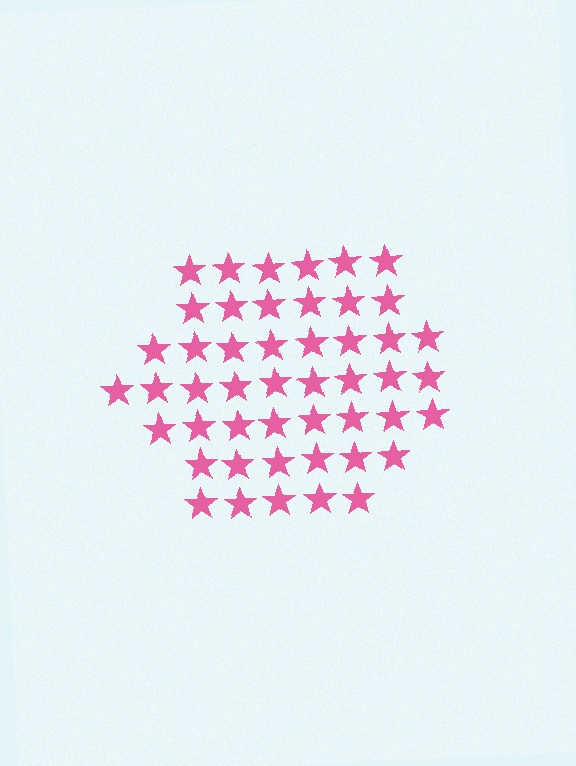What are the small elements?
The small elements are stars.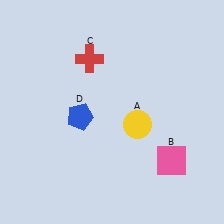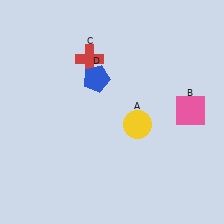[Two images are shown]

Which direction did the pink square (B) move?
The pink square (B) moved up.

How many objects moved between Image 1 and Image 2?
2 objects moved between the two images.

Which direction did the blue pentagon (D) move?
The blue pentagon (D) moved up.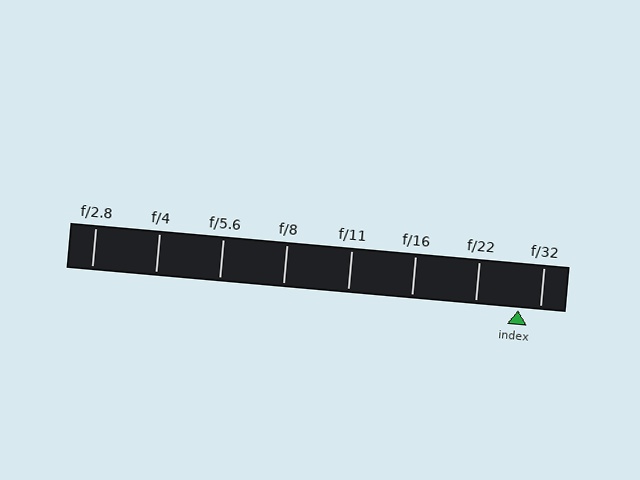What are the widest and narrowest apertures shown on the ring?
The widest aperture shown is f/2.8 and the narrowest is f/32.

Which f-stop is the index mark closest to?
The index mark is closest to f/32.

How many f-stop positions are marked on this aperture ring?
There are 8 f-stop positions marked.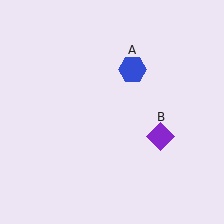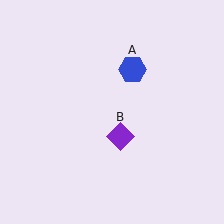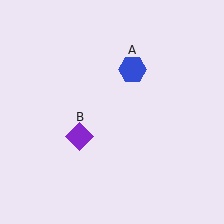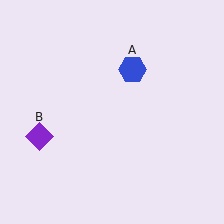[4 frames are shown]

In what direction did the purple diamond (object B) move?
The purple diamond (object B) moved left.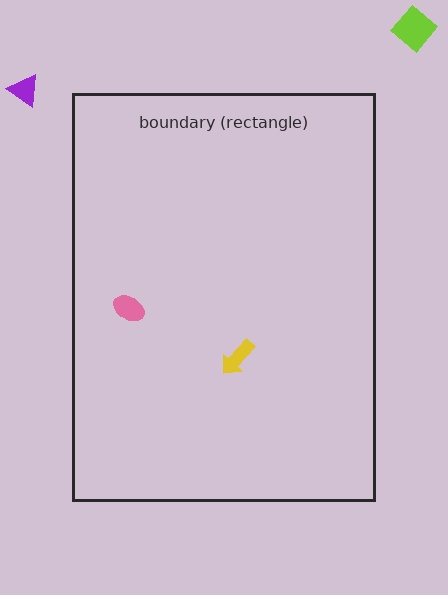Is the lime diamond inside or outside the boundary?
Outside.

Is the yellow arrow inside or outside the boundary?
Inside.